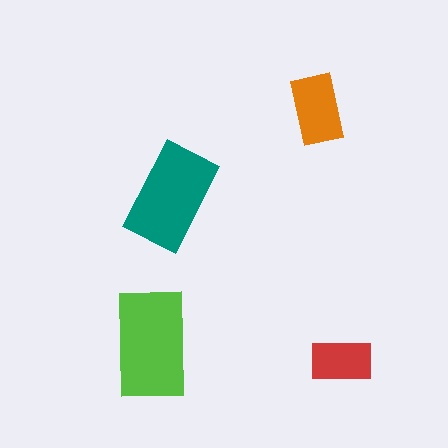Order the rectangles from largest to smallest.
the lime one, the teal one, the orange one, the red one.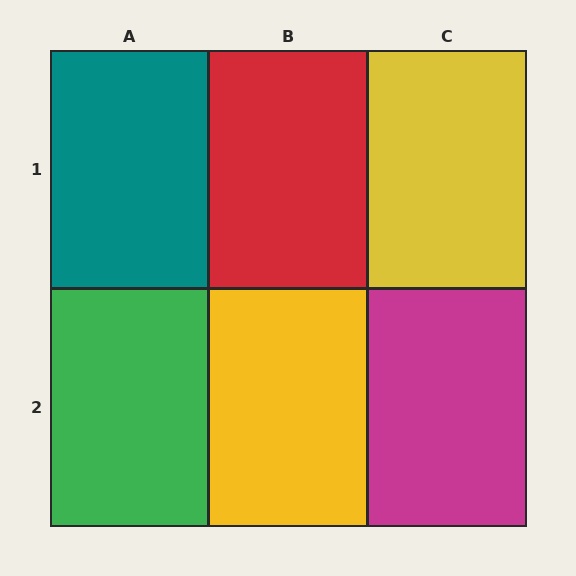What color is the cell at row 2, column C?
Magenta.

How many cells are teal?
1 cell is teal.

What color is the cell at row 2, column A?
Green.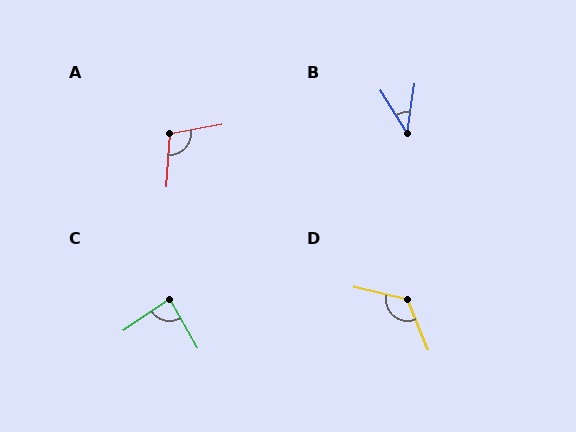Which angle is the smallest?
B, at approximately 40 degrees.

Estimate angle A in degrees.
Approximately 103 degrees.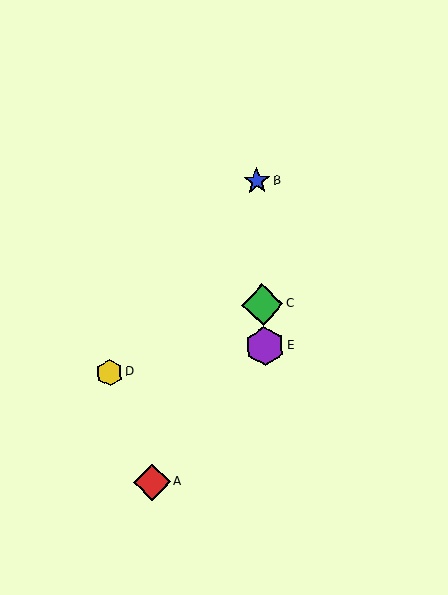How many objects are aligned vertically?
3 objects (B, C, E) are aligned vertically.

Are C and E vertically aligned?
Yes, both are at x≈263.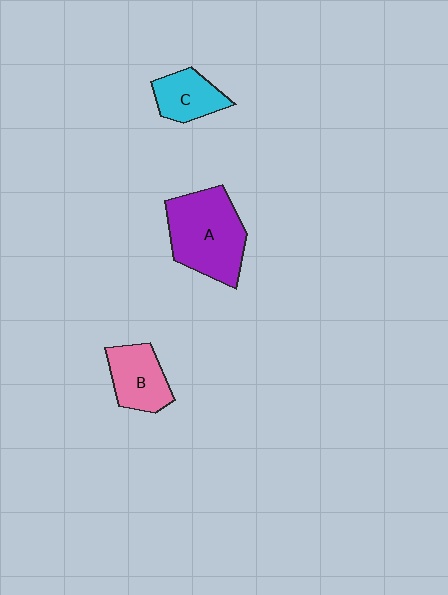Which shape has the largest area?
Shape A (purple).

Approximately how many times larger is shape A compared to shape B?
Approximately 1.7 times.